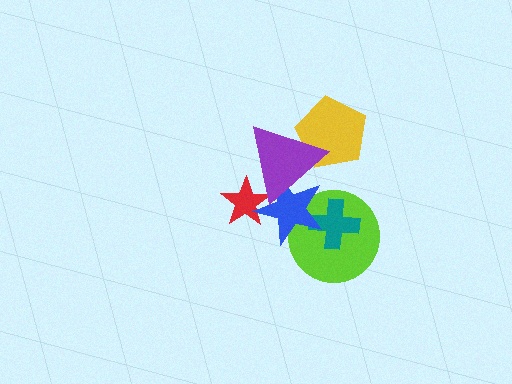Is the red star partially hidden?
Yes, it is partially covered by another shape.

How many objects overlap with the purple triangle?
3 objects overlap with the purple triangle.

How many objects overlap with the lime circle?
2 objects overlap with the lime circle.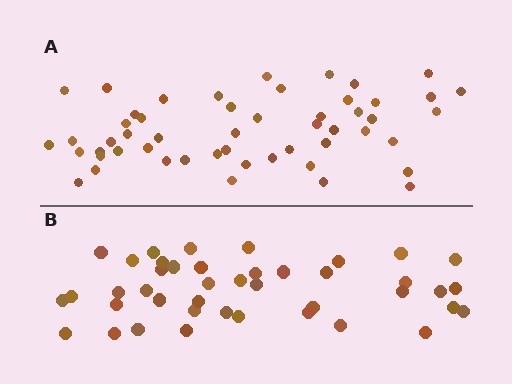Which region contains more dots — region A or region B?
Region A (the top region) has more dots.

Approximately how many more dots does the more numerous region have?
Region A has roughly 10 or so more dots than region B.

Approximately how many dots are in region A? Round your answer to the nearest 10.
About 50 dots. (The exact count is 52, which rounds to 50.)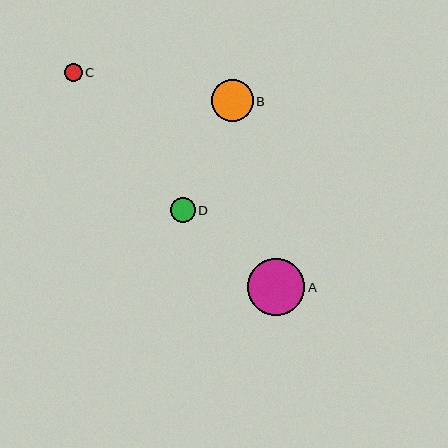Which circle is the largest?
Circle A is the largest with a size of approximately 57 pixels.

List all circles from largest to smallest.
From largest to smallest: A, B, D, C.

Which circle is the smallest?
Circle C is the smallest with a size of approximately 18 pixels.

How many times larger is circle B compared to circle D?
Circle B is approximately 1.7 times the size of circle D.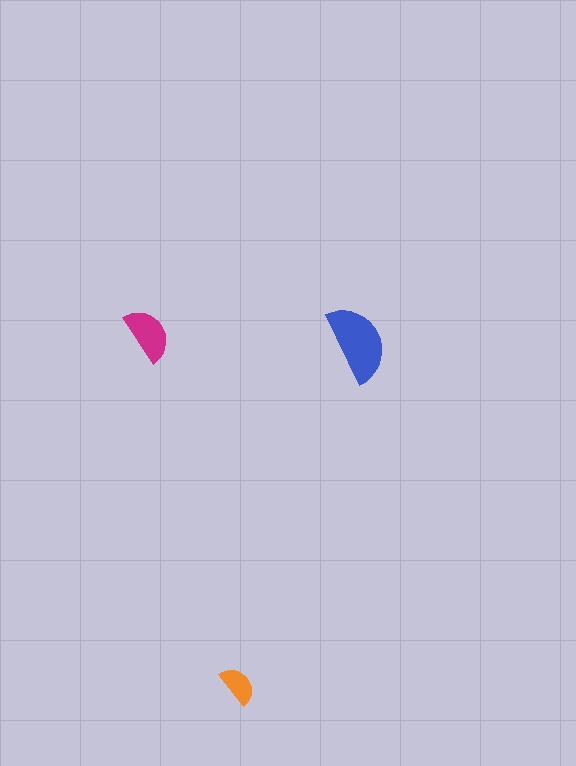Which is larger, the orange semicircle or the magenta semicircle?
The magenta one.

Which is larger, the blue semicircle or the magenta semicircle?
The blue one.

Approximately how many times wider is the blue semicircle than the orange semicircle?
About 2 times wider.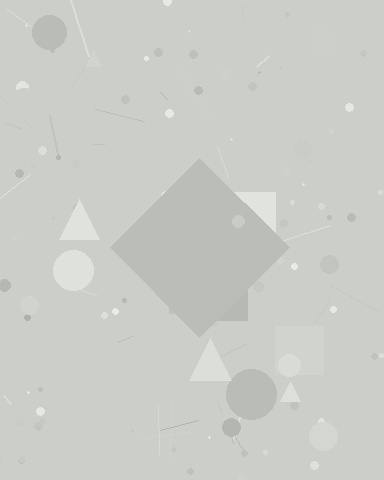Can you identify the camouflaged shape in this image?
The camouflaged shape is a diamond.